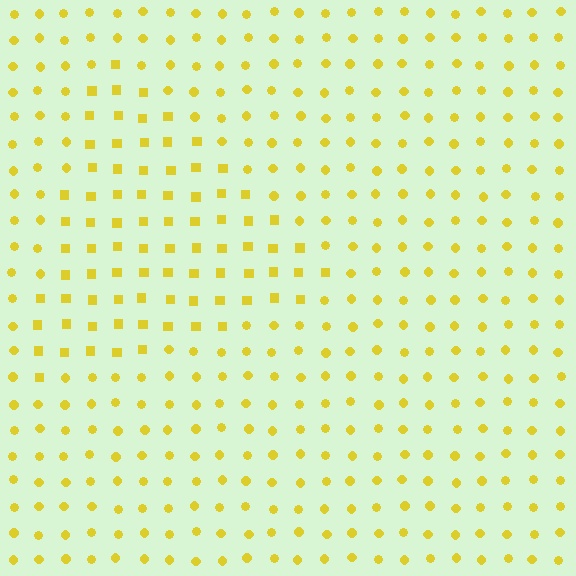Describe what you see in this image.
The image is filled with small yellow elements arranged in a uniform grid. A triangle-shaped region contains squares, while the surrounding area contains circles. The boundary is defined purely by the change in element shape.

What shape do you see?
I see a triangle.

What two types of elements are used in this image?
The image uses squares inside the triangle region and circles outside it.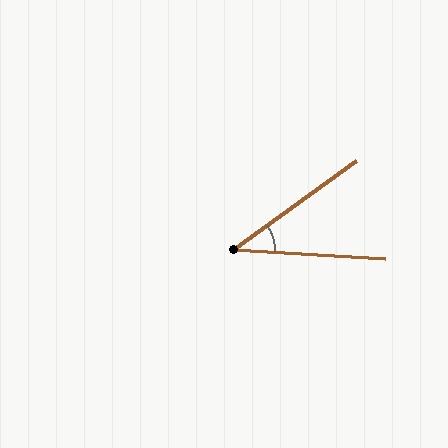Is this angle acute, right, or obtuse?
It is acute.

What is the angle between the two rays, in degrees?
Approximately 39 degrees.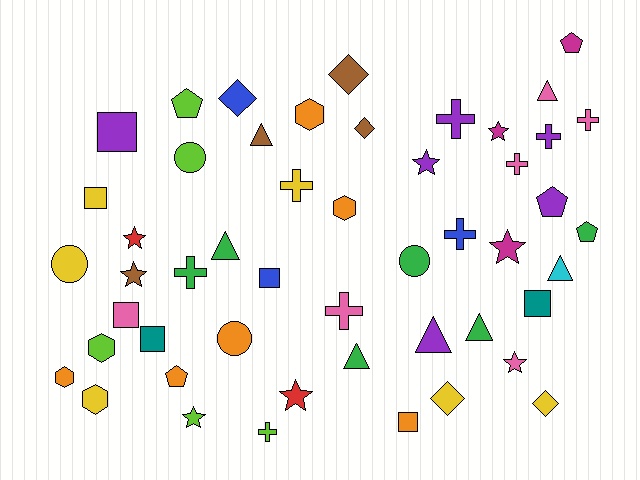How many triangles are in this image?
There are 7 triangles.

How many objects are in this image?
There are 50 objects.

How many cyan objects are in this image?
There is 1 cyan object.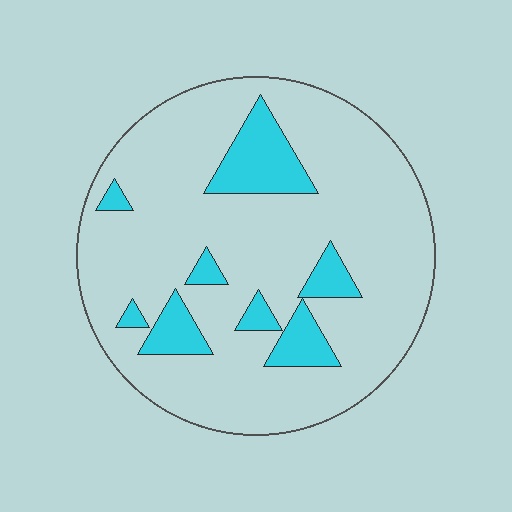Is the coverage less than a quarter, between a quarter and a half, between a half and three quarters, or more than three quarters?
Less than a quarter.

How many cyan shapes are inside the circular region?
8.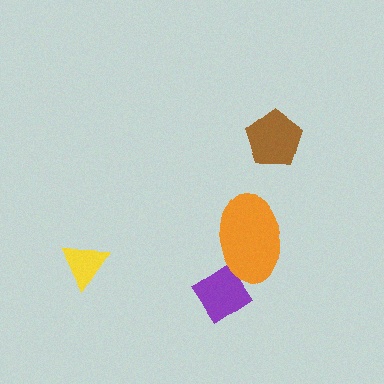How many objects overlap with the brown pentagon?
0 objects overlap with the brown pentagon.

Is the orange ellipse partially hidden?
No, no other shape covers it.